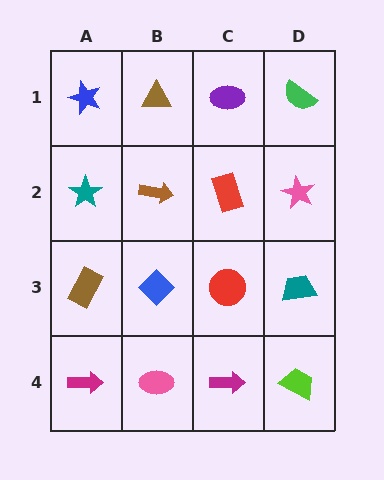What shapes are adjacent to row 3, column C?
A red rectangle (row 2, column C), a magenta arrow (row 4, column C), a blue diamond (row 3, column B), a teal trapezoid (row 3, column D).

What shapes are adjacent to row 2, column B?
A brown triangle (row 1, column B), a blue diamond (row 3, column B), a teal star (row 2, column A), a red rectangle (row 2, column C).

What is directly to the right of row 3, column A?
A blue diamond.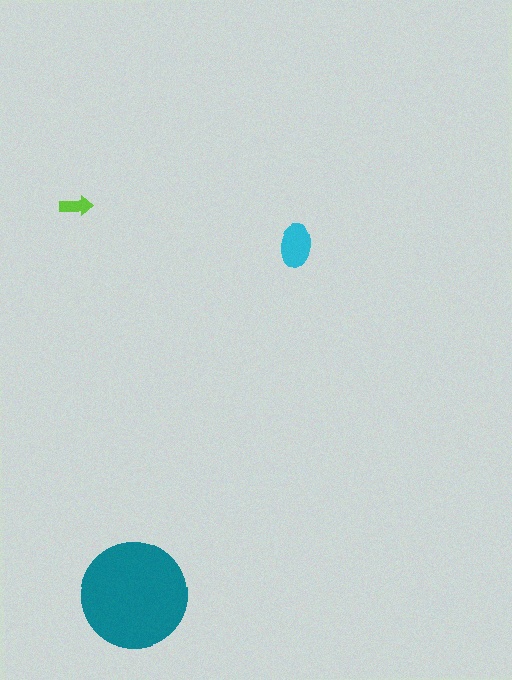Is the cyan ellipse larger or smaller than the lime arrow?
Larger.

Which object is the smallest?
The lime arrow.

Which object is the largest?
The teal circle.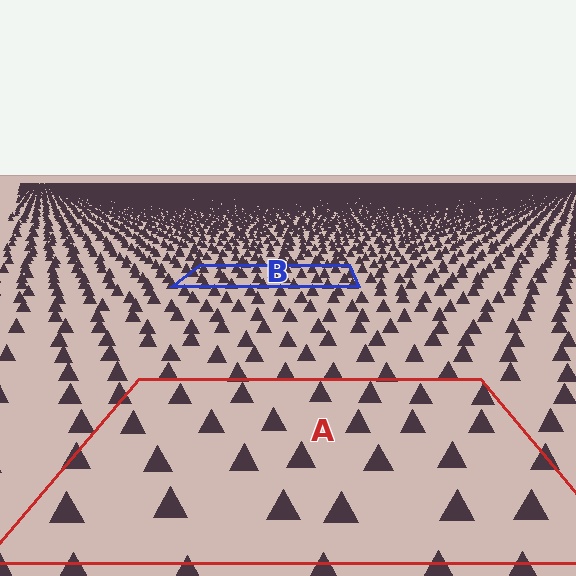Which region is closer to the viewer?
Region A is closer. The texture elements there are larger and more spread out.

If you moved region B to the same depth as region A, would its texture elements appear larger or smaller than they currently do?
They would appear larger. At a closer depth, the same texture elements are projected at a bigger on-screen size.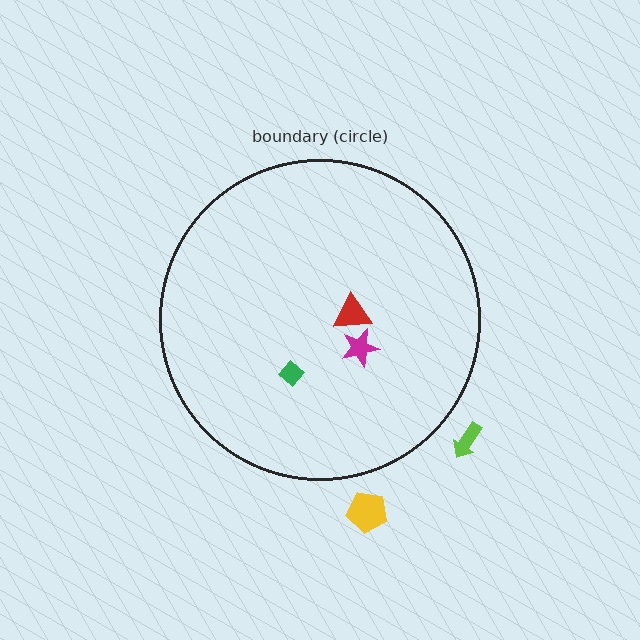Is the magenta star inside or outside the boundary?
Inside.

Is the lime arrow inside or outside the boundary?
Outside.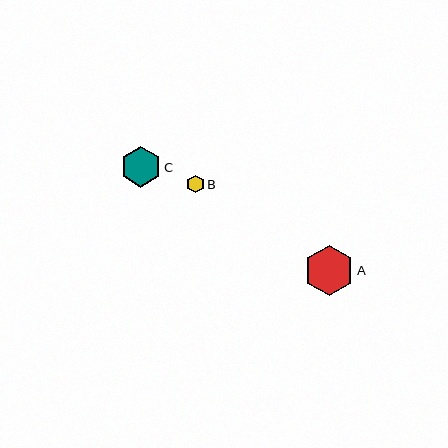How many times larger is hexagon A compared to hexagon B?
Hexagon A is approximately 2.8 times the size of hexagon B.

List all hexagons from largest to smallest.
From largest to smallest: A, C, B.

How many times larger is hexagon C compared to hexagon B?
Hexagon C is approximately 2.3 times the size of hexagon B.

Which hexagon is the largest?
Hexagon A is the largest with a size of approximately 50 pixels.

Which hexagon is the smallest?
Hexagon B is the smallest with a size of approximately 18 pixels.